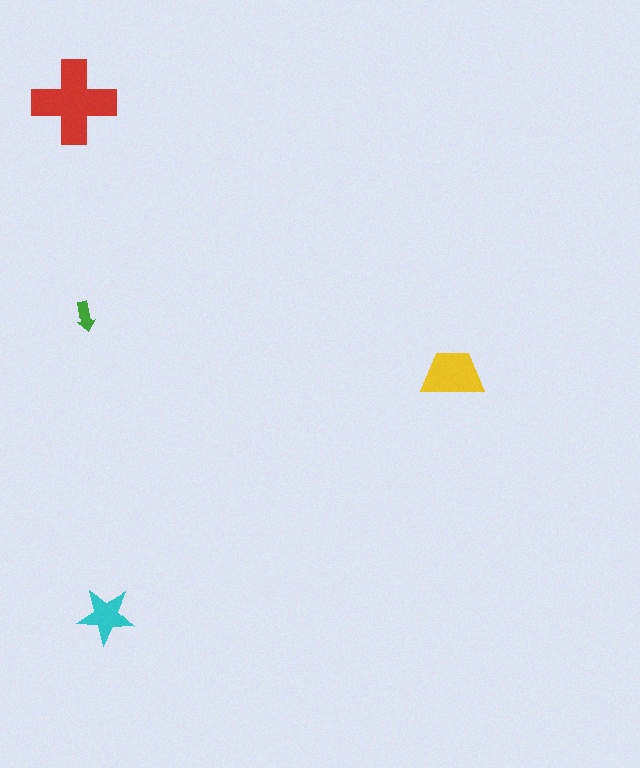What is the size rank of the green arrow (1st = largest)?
4th.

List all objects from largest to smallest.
The red cross, the yellow trapezoid, the cyan star, the green arrow.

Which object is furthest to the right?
The yellow trapezoid is rightmost.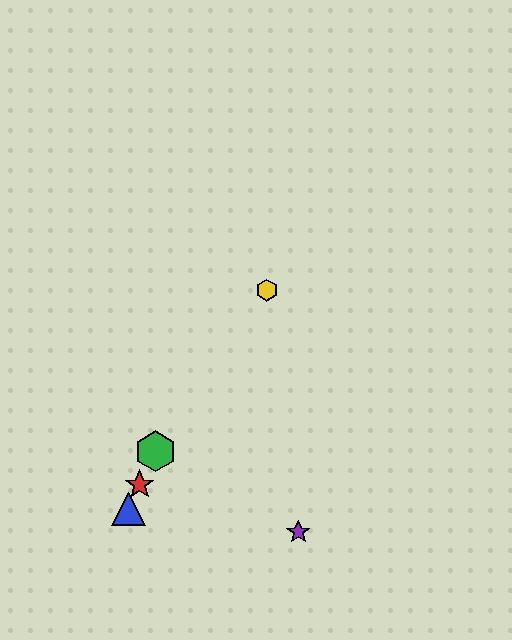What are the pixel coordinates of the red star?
The red star is at (140, 485).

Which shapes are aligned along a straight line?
The red star, the blue triangle, the green hexagon are aligned along a straight line.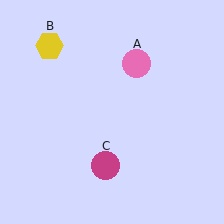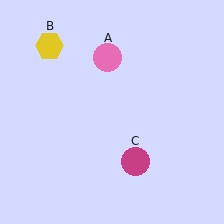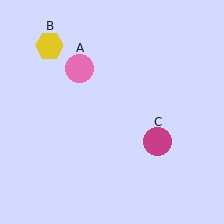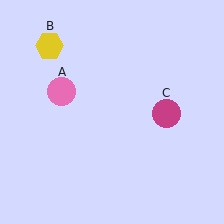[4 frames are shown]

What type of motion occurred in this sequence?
The pink circle (object A), magenta circle (object C) rotated counterclockwise around the center of the scene.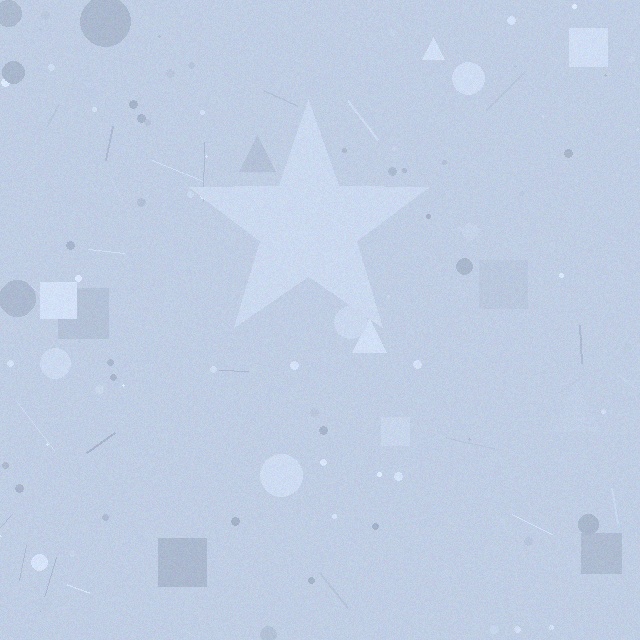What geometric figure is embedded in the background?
A star is embedded in the background.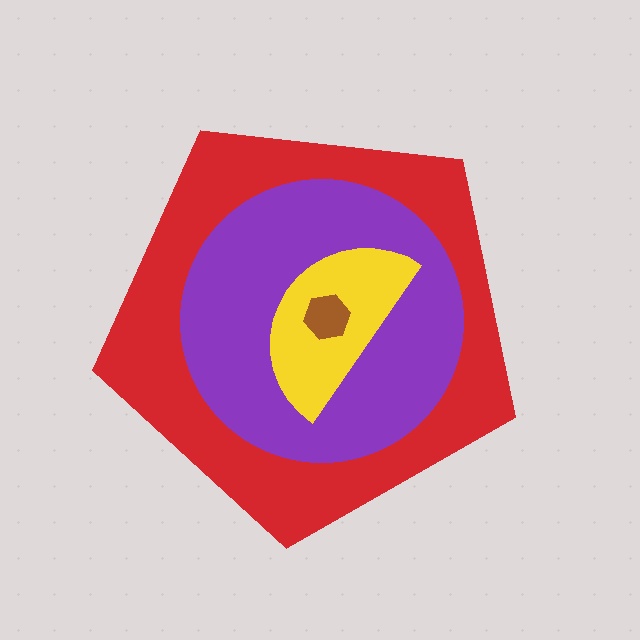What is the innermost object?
The brown hexagon.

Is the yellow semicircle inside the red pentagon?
Yes.